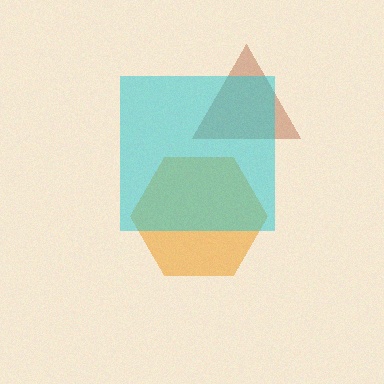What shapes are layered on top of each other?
The layered shapes are: an orange hexagon, a brown triangle, a cyan square.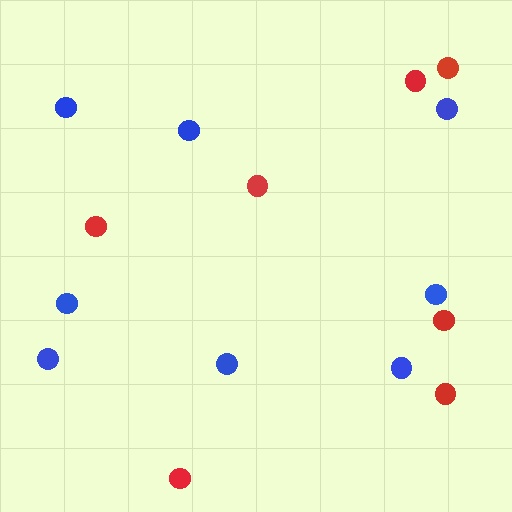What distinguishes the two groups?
There are 2 groups: one group of red circles (7) and one group of blue circles (8).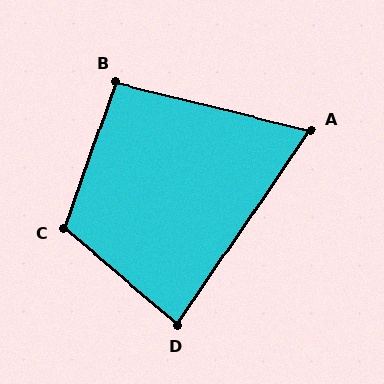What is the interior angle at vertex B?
Approximately 96 degrees (obtuse).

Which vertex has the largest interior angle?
C, at approximately 111 degrees.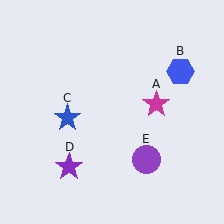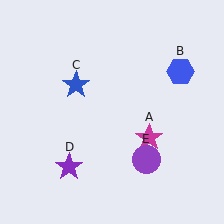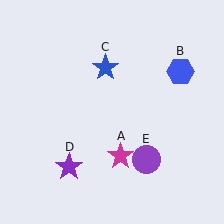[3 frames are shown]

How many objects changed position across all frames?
2 objects changed position: magenta star (object A), blue star (object C).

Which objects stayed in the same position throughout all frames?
Blue hexagon (object B) and purple star (object D) and purple circle (object E) remained stationary.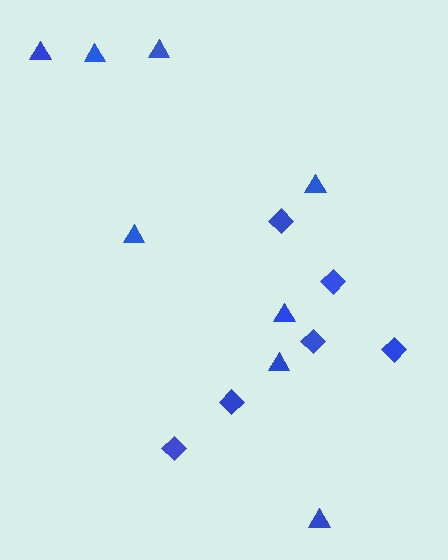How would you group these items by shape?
There are 2 groups: one group of diamonds (6) and one group of triangles (8).